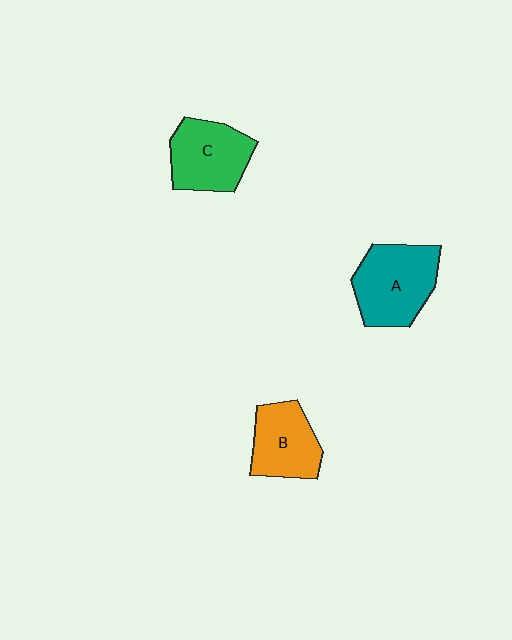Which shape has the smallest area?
Shape B (orange).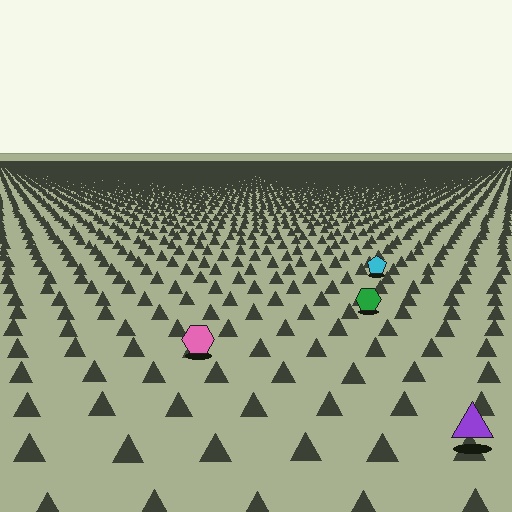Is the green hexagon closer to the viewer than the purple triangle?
No. The purple triangle is closer — you can tell from the texture gradient: the ground texture is coarser near it.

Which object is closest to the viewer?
The purple triangle is closest. The texture marks near it are larger and more spread out.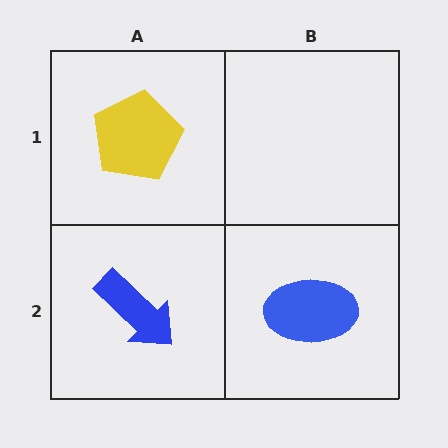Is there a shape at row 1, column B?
No, that cell is empty.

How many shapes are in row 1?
1 shape.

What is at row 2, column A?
A blue arrow.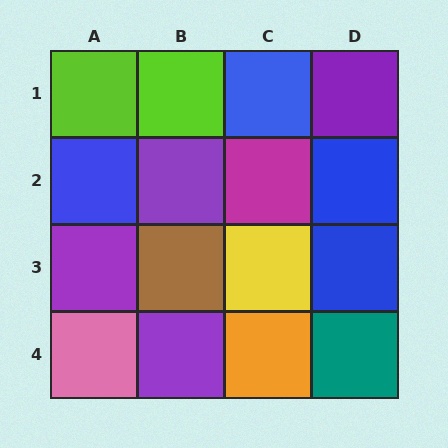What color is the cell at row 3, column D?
Blue.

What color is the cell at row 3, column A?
Purple.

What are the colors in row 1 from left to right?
Lime, lime, blue, purple.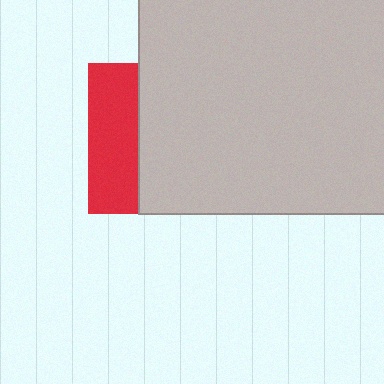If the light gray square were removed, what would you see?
You would see the complete red square.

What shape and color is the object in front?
The object in front is a light gray square.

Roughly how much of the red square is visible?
A small part of it is visible (roughly 33%).